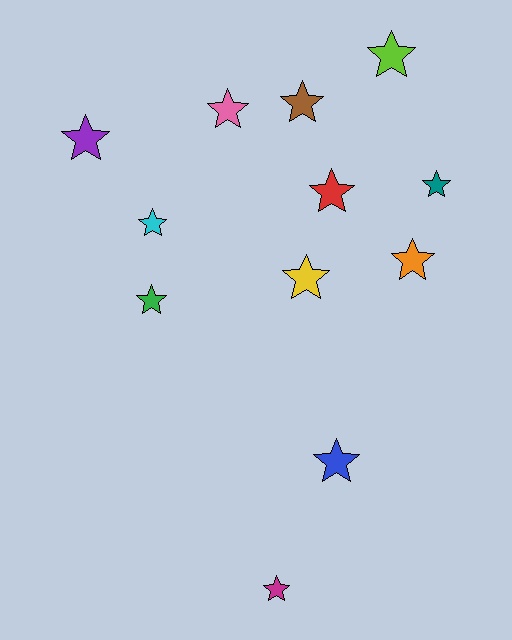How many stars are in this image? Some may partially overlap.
There are 12 stars.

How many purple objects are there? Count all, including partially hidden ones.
There is 1 purple object.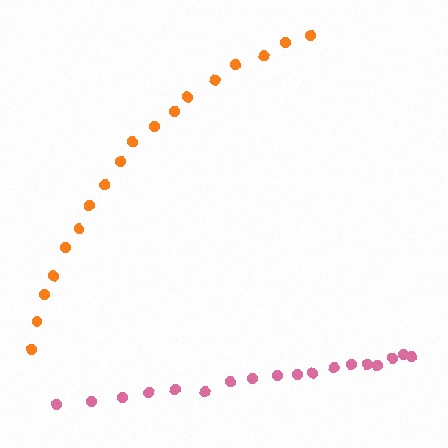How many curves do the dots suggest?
There are 2 distinct paths.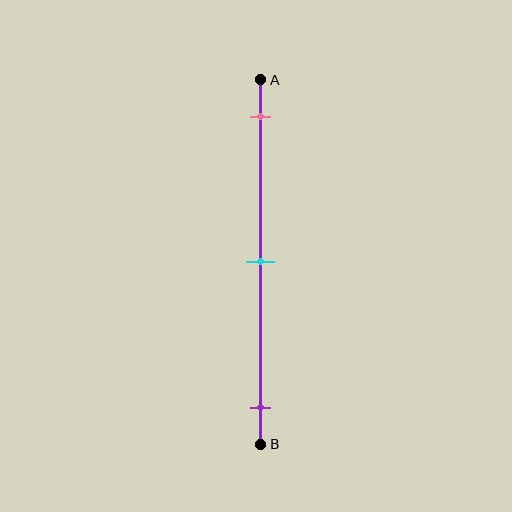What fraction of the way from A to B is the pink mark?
The pink mark is approximately 10% (0.1) of the way from A to B.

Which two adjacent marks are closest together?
The pink and cyan marks are the closest adjacent pair.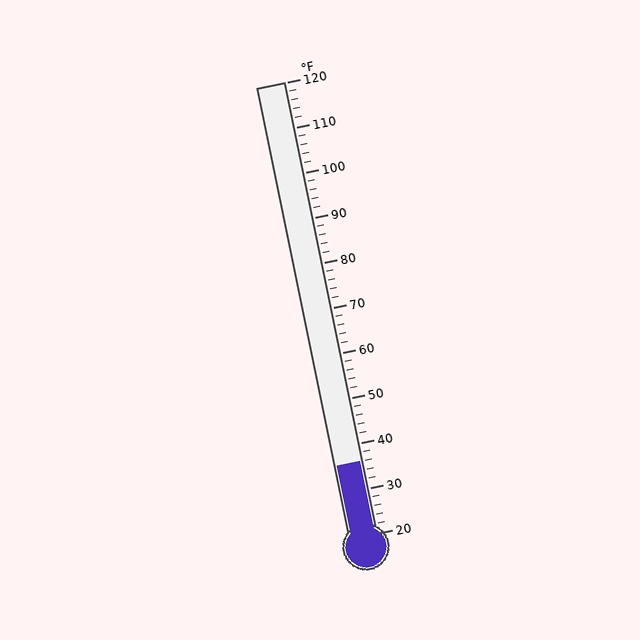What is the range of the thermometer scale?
The thermometer scale ranges from 20°F to 120°F.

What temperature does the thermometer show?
The thermometer shows approximately 36°F.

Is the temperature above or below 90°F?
The temperature is below 90°F.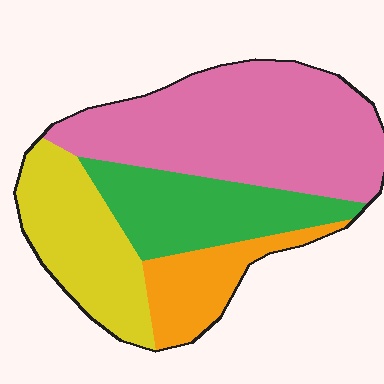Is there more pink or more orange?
Pink.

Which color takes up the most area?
Pink, at roughly 45%.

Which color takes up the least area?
Orange, at roughly 15%.